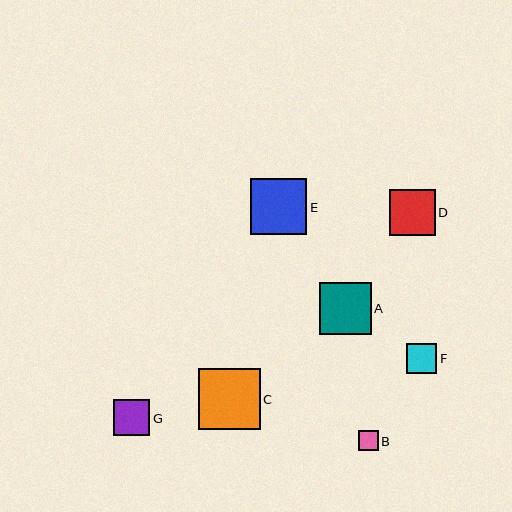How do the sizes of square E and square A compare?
Square E and square A are approximately the same size.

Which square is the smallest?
Square B is the smallest with a size of approximately 20 pixels.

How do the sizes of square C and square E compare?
Square C and square E are approximately the same size.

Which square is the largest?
Square C is the largest with a size of approximately 61 pixels.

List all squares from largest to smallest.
From largest to smallest: C, E, A, D, G, F, B.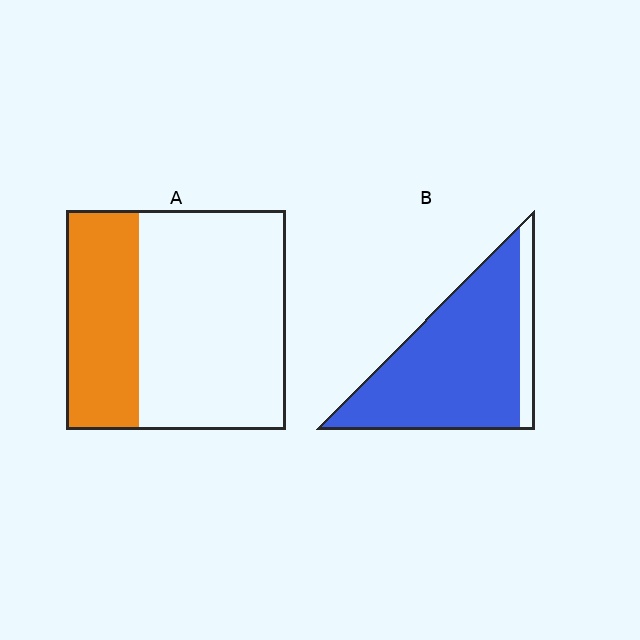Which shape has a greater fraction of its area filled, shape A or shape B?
Shape B.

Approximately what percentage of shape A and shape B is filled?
A is approximately 35% and B is approximately 85%.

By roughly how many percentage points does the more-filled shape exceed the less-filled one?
By roughly 55 percentage points (B over A).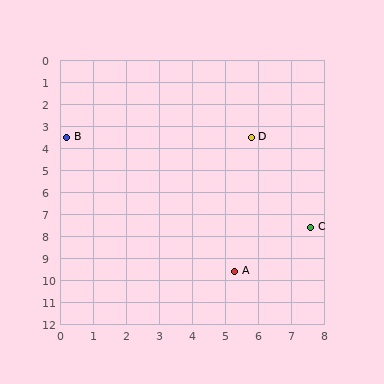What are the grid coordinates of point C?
Point C is at approximately (7.6, 7.6).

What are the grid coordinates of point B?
Point B is at approximately (0.2, 3.5).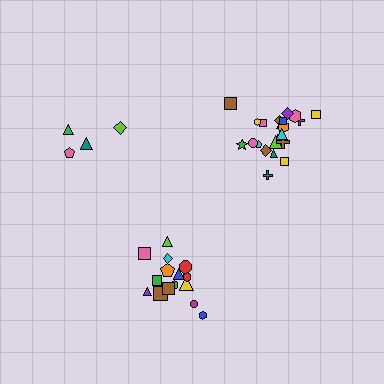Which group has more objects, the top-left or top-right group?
The top-right group.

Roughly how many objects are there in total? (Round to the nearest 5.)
Roughly 40 objects in total.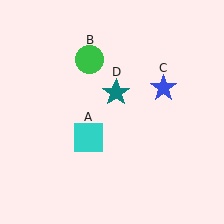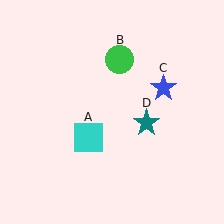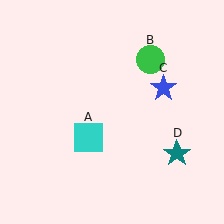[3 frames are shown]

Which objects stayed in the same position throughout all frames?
Cyan square (object A) and blue star (object C) remained stationary.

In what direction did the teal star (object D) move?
The teal star (object D) moved down and to the right.